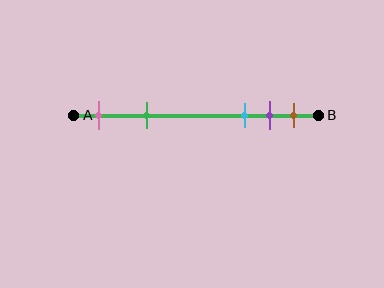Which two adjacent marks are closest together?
The purple and brown marks are the closest adjacent pair.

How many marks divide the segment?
There are 5 marks dividing the segment.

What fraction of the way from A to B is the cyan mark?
The cyan mark is approximately 70% (0.7) of the way from A to B.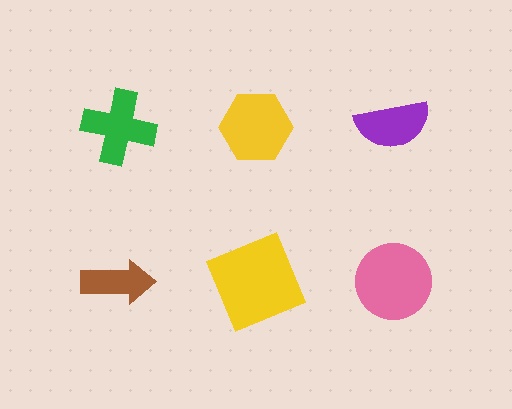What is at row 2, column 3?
A pink circle.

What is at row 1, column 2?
A yellow hexagon.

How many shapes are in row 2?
3 shapes.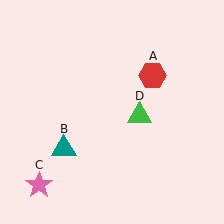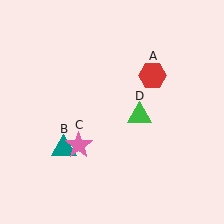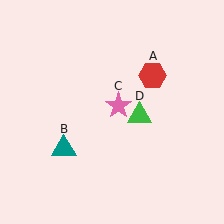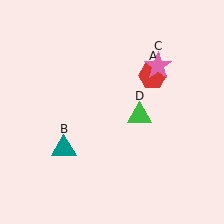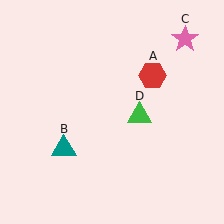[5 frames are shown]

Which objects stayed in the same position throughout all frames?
Red hexagon (object A) and teal triangle (object B) and green triangle (object D) remained stationary.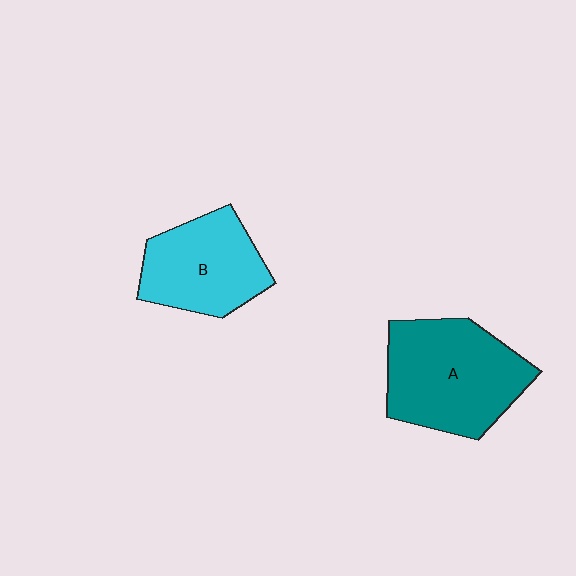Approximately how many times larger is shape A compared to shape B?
Approximately 1.3 times.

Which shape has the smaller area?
Shape B (cyan).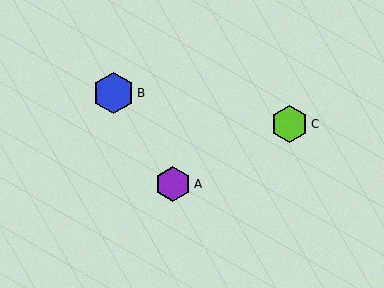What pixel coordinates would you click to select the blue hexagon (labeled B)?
Click at (114, 93) to select the blue hexagon B.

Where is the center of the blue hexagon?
The center of the blue hexagon is at (114, 93).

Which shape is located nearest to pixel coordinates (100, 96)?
The blue hexagon (labeled B) at (114, 93) is nearest to that location.